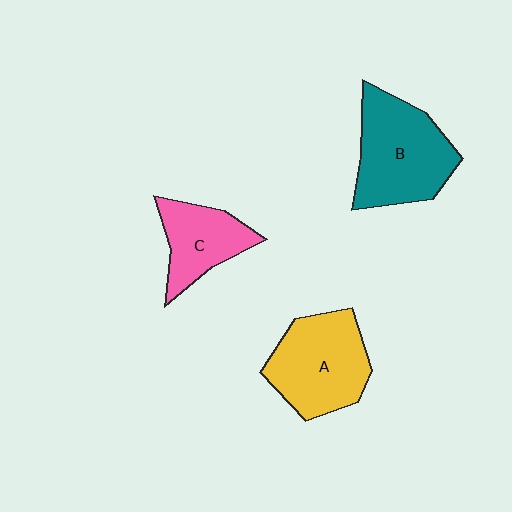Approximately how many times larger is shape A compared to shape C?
Approximately 1.5 times.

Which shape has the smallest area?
Shape C (pink).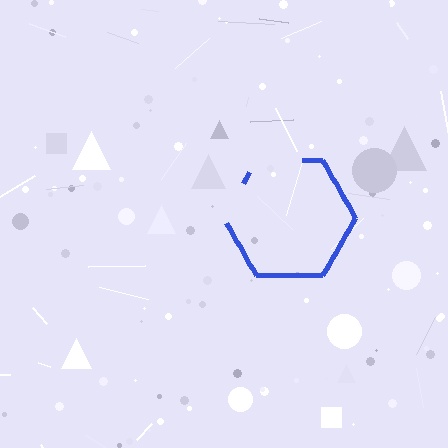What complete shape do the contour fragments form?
The contour fragments form a hexagon.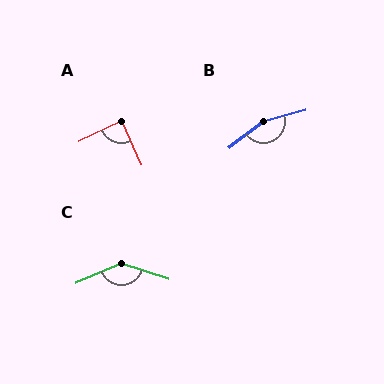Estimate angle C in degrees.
Approximately 139 degrees.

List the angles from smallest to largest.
A (88°), C (139°), B (157°).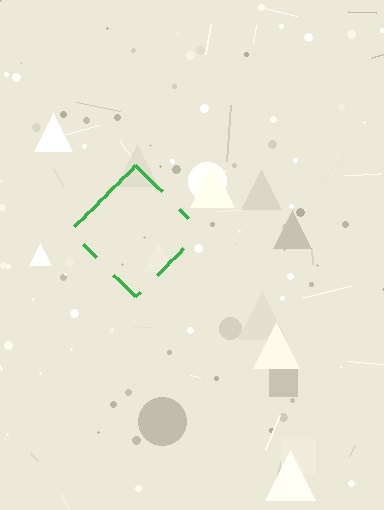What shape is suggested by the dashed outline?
The dashed outline suggests a diamond.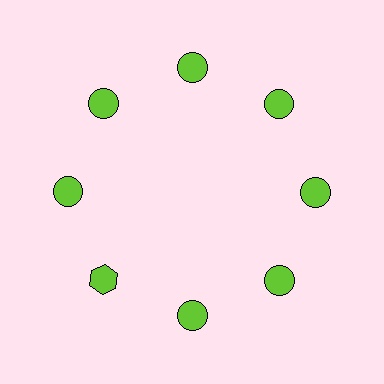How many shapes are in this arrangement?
There are 8 shapes arranged in a ring pattern.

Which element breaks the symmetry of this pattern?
The lime hexagon at roughly the 8 o'clock position breaks the symmetry. All other shapes are lime circles.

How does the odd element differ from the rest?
It has a different shape: hexagon instead of circle.